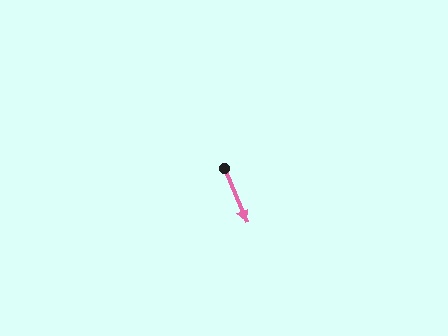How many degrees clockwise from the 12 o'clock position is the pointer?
Approximately 157 degrees.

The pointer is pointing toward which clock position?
Roughly 5 o'clock.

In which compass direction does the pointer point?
Southeast.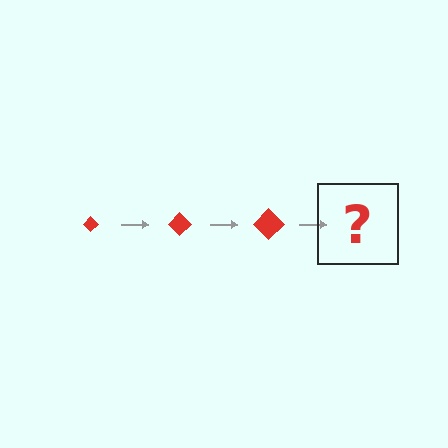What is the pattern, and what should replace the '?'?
The pattern is that the diamond gets progressively larger each step. The '?' should be a red diamond, larger than the previous one.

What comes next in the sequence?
The next element should be a red diamond, larger than the previous one.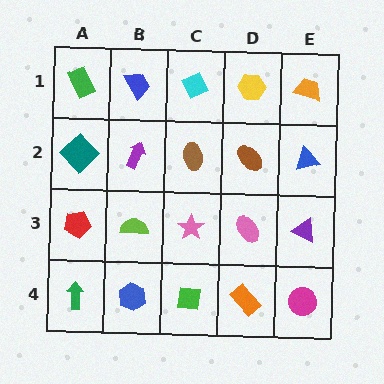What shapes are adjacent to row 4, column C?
A pink star (row 3, column C), a blue hexagon (row 4, column B), an orange rectangle (row 4, column D).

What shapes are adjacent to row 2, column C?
A cyan diamond (row 1, column C), a pink star (row 3, column C), a purple arrow (row 2, column B), a brown ellipse (row 2, column D).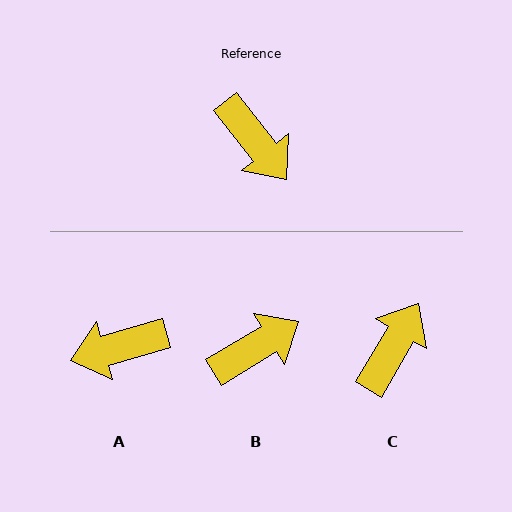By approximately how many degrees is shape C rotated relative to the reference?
Approximately 111 degrees counter-clockwise.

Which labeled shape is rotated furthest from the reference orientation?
A, about 113 degrees away.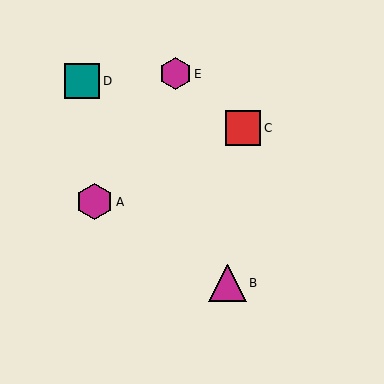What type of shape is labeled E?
Shape E is a magenta hexagon.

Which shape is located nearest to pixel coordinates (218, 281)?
The magenta triangle (labeled B) at (228, 283) is nearest to that location.